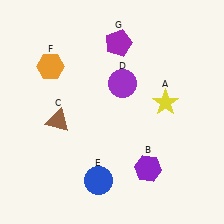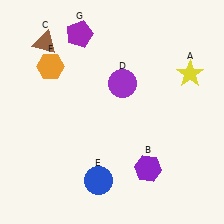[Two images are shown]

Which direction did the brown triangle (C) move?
The brown triangle (C) moved up.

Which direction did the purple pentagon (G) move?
The purple pentagon (G) moved left.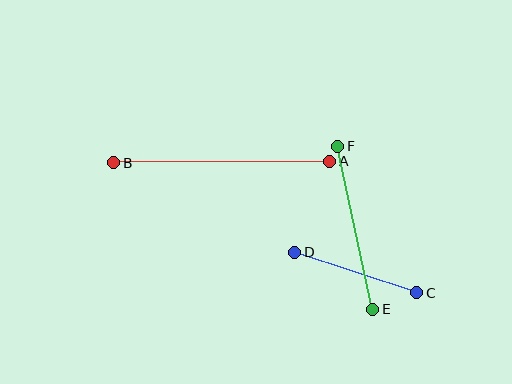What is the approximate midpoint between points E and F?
The midpoint is at approximately (355, 228) pixels.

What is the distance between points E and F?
The distance is approximately 167 pixels.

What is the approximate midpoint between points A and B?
The midpoint is at approximately (222, 162) pixels.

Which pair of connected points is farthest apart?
Points A and B are farthest apart.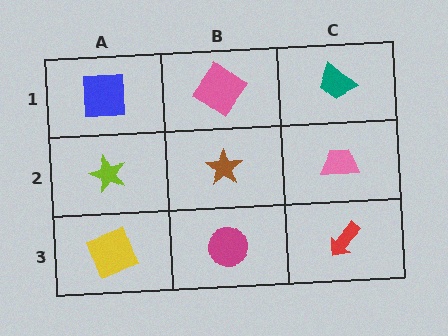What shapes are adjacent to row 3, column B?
A brown star (row 2, column B), a yellow square (row 3, column A), a red arrow (row 3, column C).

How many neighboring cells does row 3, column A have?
2.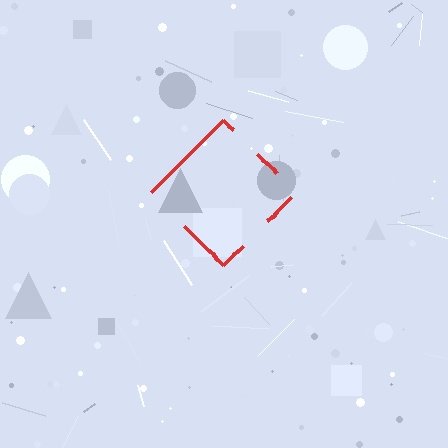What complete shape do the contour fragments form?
The contour fragments form a diamond.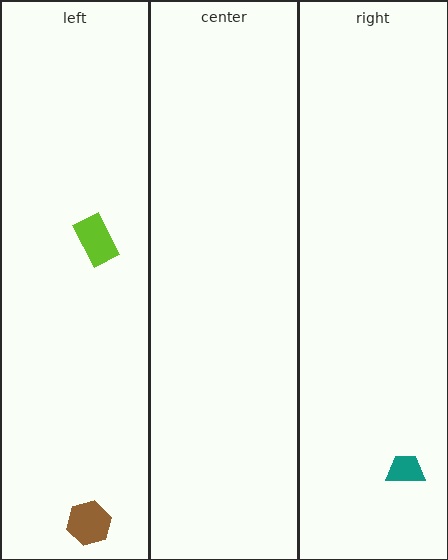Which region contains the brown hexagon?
The left region.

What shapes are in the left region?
The lime rectangle, the brown hexagon.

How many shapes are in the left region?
2.